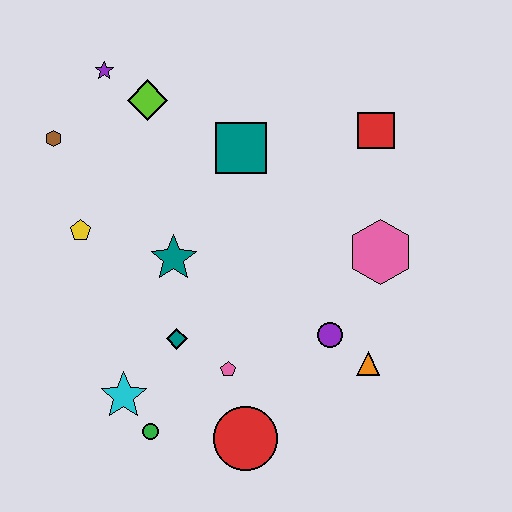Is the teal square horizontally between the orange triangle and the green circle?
Yes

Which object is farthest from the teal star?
The red square is farthest from the teal star.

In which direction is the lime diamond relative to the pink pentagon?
The lime diamond is above the pink pentagon.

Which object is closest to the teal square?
The lime diamond is closest to the teal square.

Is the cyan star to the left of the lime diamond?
Yes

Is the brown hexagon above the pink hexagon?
Yes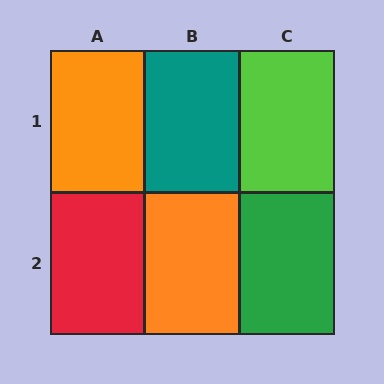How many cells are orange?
2 cells are orange.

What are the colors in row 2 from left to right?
Red, orange, green.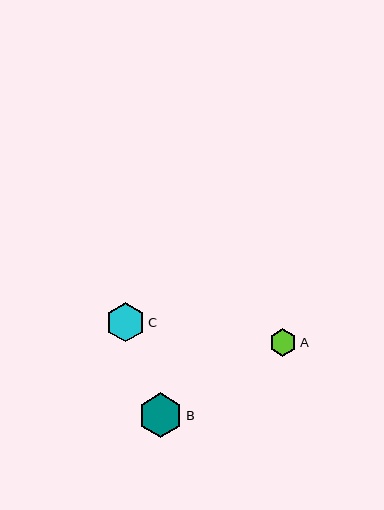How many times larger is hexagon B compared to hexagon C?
Hexagon B is approximately 1.1 times the size of hexagon C.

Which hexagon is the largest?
Hexagon B is the largest with a size of approximately 45 pixels.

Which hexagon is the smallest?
Hexagon A is the smallest with a size of approximately 27 pixels.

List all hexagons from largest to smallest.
From largest to smallest: B, C, A.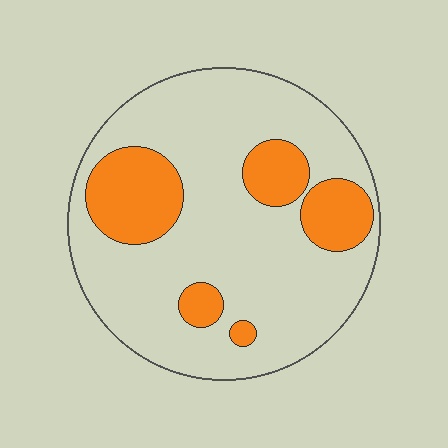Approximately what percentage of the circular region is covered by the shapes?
Approximately 25%.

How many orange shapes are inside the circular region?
5.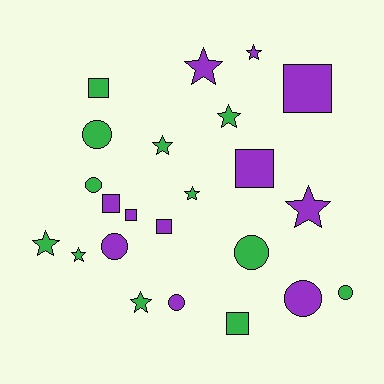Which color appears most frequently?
Green, with 12 objects.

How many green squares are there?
There are 2 green squares.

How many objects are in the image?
There are 23 objects.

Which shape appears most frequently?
Star, with 9 objects.